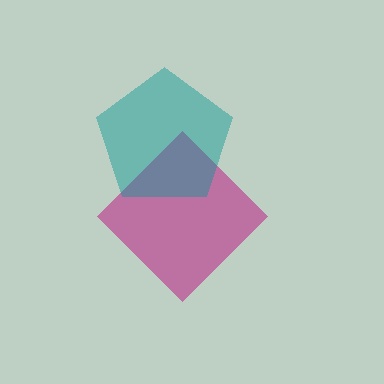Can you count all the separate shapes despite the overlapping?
Yes, there are 2 separate shapes.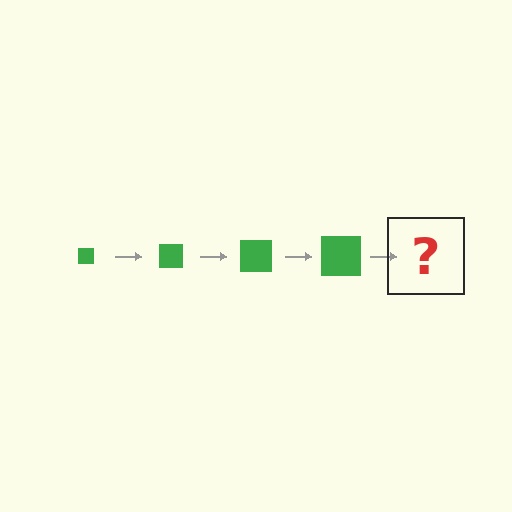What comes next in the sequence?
The next element should be a green square, larger than the previous one.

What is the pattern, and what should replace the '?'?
The pattern is that the square gets progressively larger each step. The '?' should be a green square, larger than the previous one.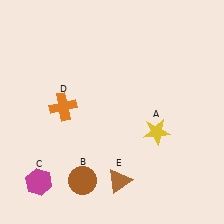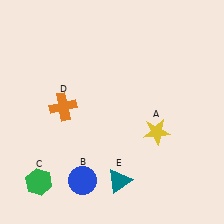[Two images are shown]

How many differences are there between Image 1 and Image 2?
There are 3 differences between the two images.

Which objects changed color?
B changed from brown to blue. C changed from magenta to green. E changed from brown to teal.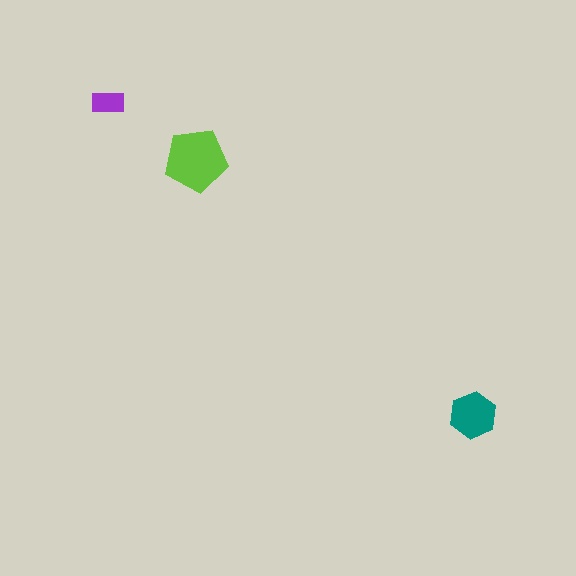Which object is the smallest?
The purple rectangle.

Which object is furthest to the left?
The purple rectangle is leftmost.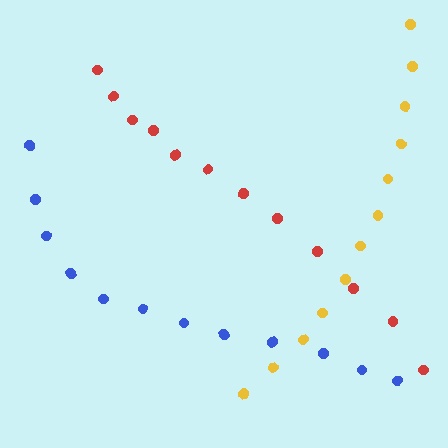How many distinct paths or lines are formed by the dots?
There are 3 distinct paths.